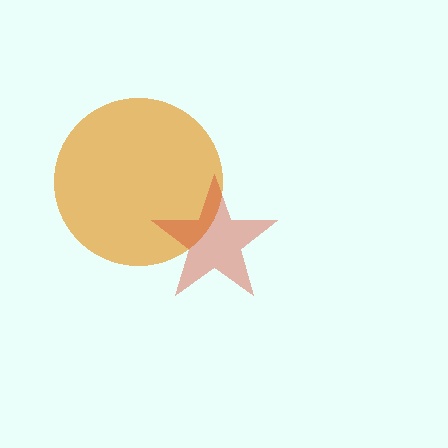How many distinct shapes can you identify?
There are 2 distinct shapes: an orange circle, a red star.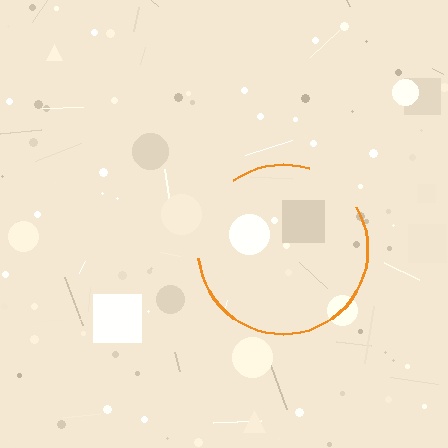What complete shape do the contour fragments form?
The contour fragments form a circle.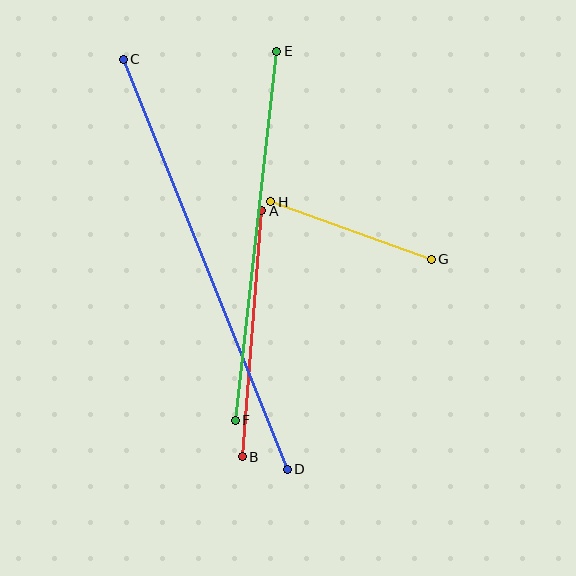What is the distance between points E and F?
The distance is approximately 372 pixels.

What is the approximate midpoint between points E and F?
The midpoint is at approximately (256, 236) pixels.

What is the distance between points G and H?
The distance is approximately 170 pixels.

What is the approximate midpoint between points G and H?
The midpoint is at approximately (351, 231) pixels.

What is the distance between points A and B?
The distance is approximately 247 pixels.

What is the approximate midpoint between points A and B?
The midpoint is at approximately (252, 334) pixels.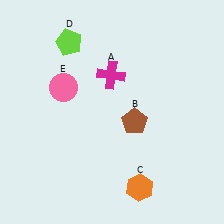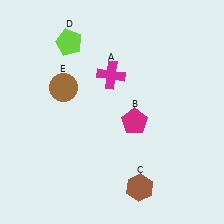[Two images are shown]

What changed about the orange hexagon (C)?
In Image 1, C is orange. In Image 2, it changed to brown.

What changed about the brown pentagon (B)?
In Image 1, B is brown. In Image 2, it changed to magenta.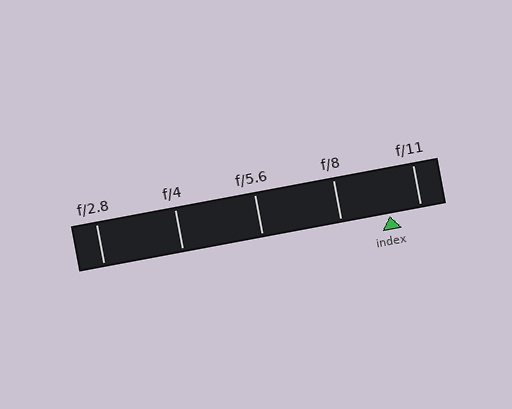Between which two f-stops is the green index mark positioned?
The index mark is between f/8 and f/11.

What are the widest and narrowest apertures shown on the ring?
The widest aperture shown is f/2.8 and the narrowest is f/11.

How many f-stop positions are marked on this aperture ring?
There are 5 f-stop positions marked.